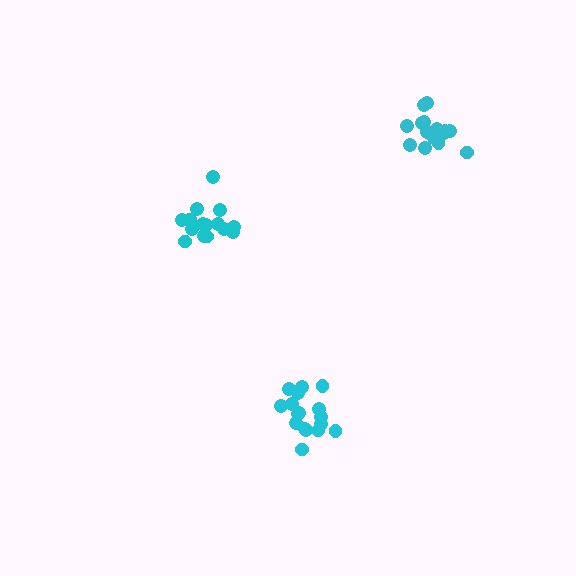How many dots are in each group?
Group 1: 17 dots, Group 2: 16 dots, Group 3: 15 dots (48 total).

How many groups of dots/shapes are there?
There are 3 groups.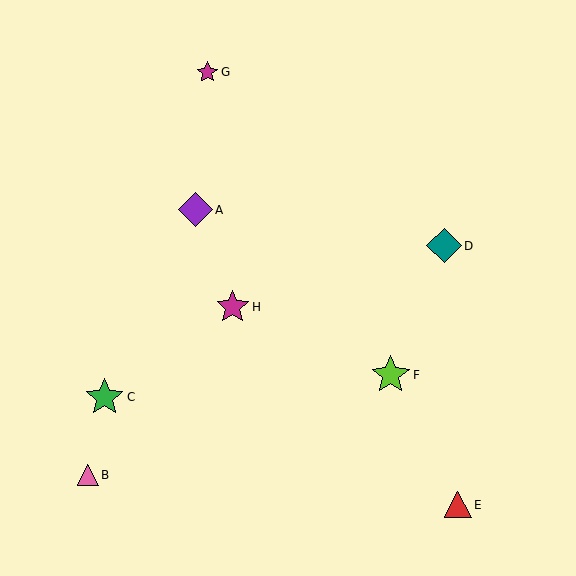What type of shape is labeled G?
Shape G is a magenta star.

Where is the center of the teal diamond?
The center of the teal diamond is at (444, 246).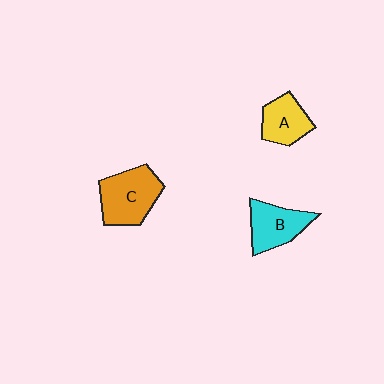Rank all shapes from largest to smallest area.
From largest to smallest: C (orange), B (cyan), A (yellow).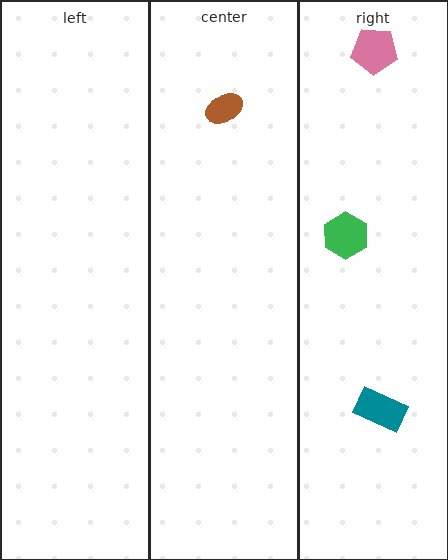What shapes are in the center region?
The brown ellipse.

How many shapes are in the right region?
3.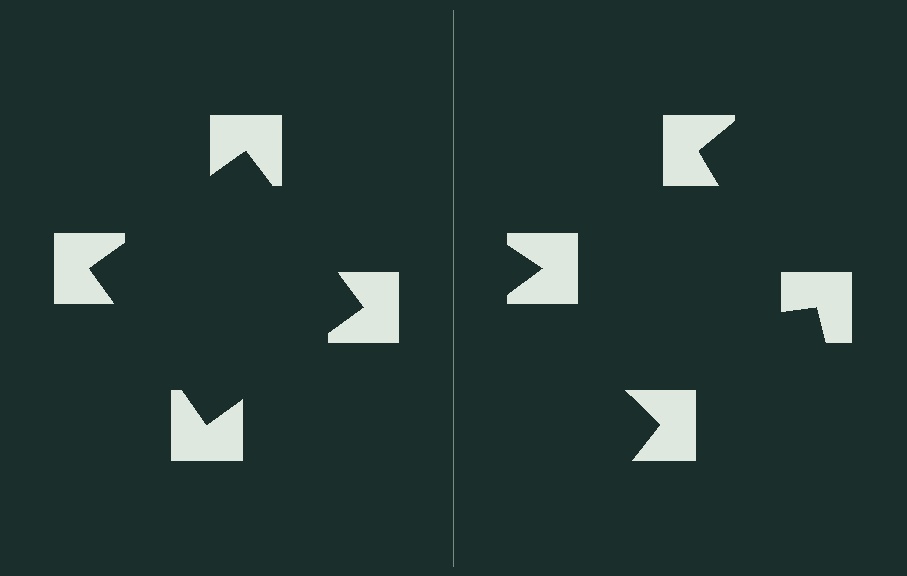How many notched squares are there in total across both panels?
8 — 4 on each side.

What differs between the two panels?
The notched squares are positioned identically on both sides; only the wedge orientations differ. On the left they align to a square; on the right they are misaligned.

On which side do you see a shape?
An illusory square appears on the left side. On the right side the wedge cuts are rotated, so no coherent shape forms.